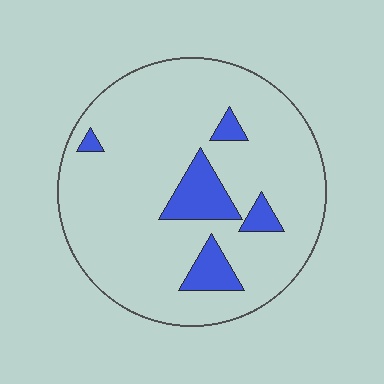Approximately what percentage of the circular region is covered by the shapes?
Approximately 15%.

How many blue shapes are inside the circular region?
5.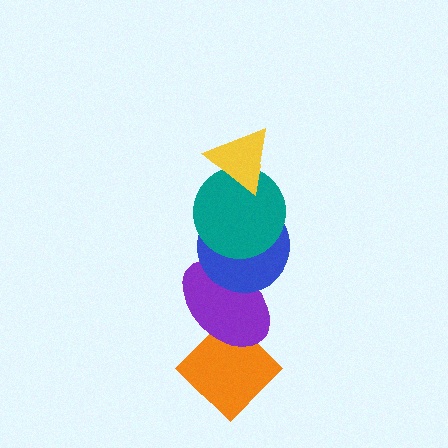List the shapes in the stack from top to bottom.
From top to bottom: the yellow triangle, the teal circle, the blue circle, the purple ellipse, the orange diamond.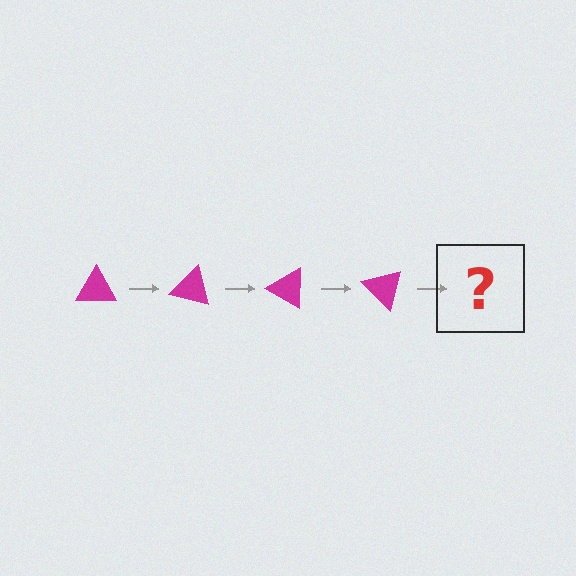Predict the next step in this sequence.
The next step is a magenta triangle rotated 60 degrees.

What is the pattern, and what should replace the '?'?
The pattern is that the triangle rotates 15 degrees each step. The '?' should be a magenta triangle rotated 60 degrees.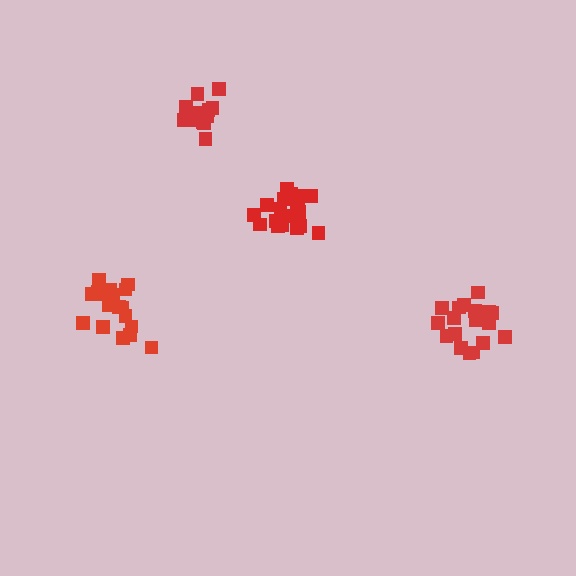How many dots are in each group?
Group 1: 19 dots, Group 2: 19 dots, Group 3: 19 dots, Group 4: 14 dots (71 total).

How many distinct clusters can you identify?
There are 4 distinct clusters.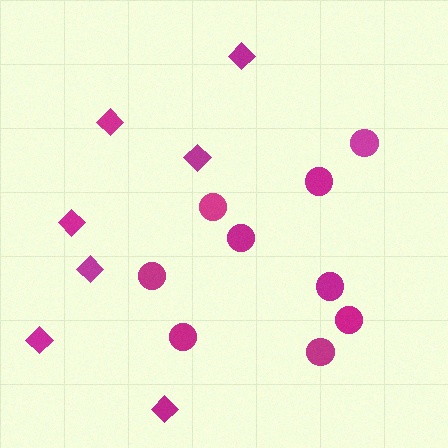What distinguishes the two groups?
There are 2 groups: one group of diamonds (7) and one group of circles (9).